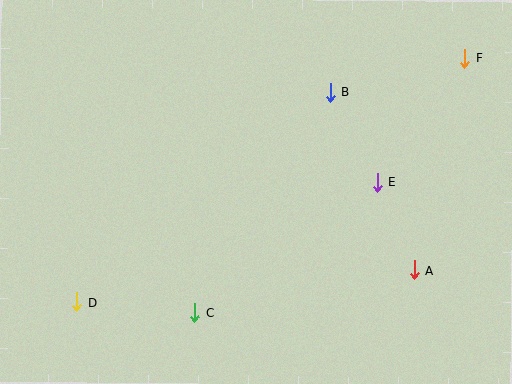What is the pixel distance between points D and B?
The distance between D and B is 329 pixels.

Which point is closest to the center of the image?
Point E at (377, 183) is closest to the center.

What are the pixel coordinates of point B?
Point B is at (330, 92).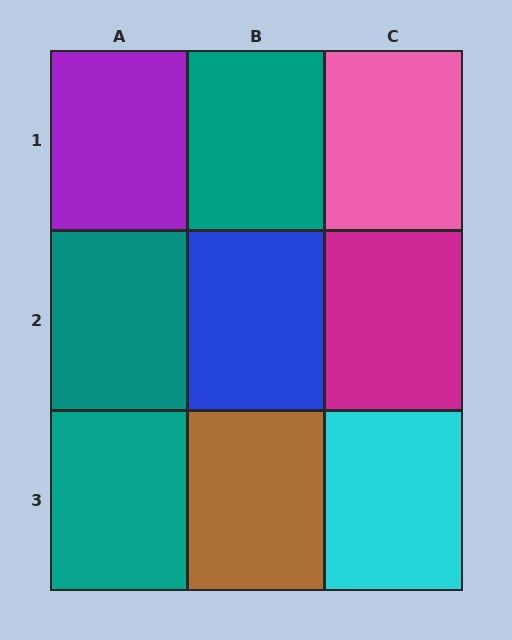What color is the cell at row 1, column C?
Pink.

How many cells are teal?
3 cells are teal.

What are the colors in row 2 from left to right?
Teal, blue, magenta.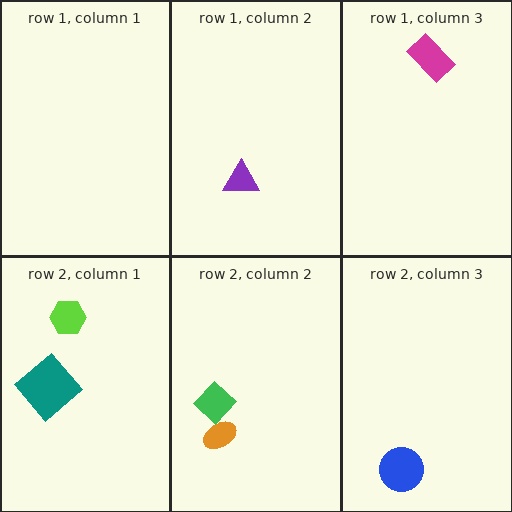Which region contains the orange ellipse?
The row 2, column 2 region.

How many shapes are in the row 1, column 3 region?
1.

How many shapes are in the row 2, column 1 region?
2.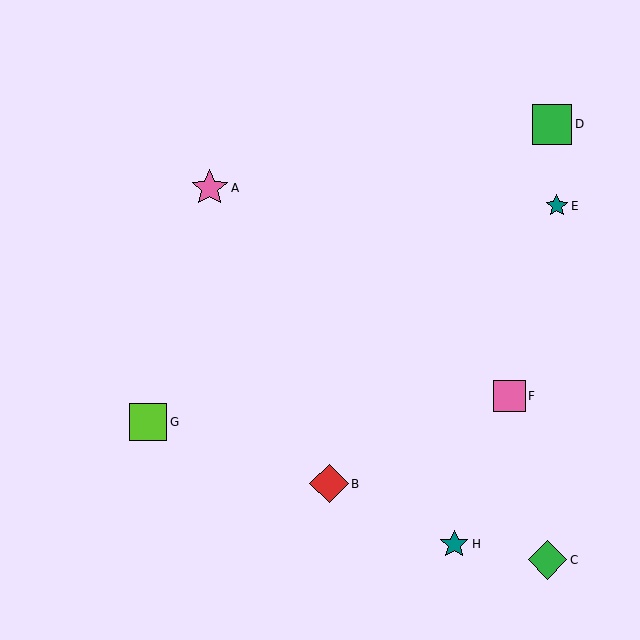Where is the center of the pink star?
The center of the pink star is at (210, 188).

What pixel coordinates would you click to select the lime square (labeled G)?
Click at (148, 422) to select the lime square G.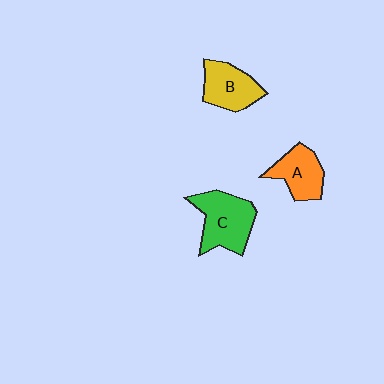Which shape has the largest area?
Shape C (green).